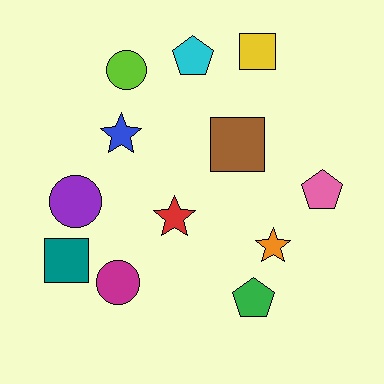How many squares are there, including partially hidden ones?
There are 3 squares.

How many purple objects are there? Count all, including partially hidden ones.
There is 1 purple object.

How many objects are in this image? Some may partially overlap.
There are 12 objects.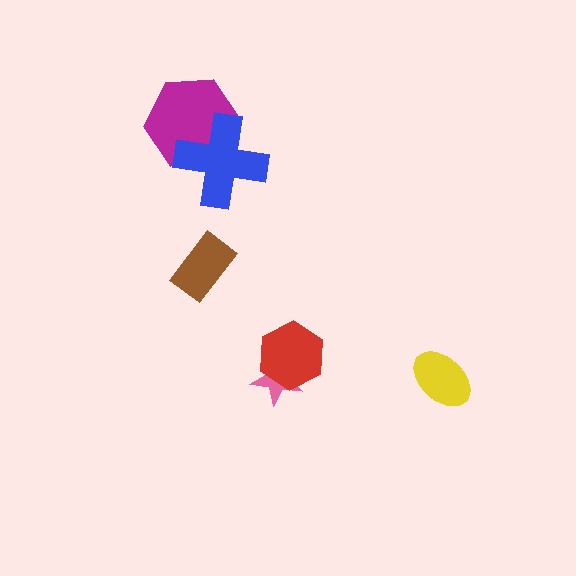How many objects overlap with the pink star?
1 object overlaps with the pink star.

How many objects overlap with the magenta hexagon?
1 object overlaps with the magenta hexagon.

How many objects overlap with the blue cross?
1 object overlaps with the blue cross.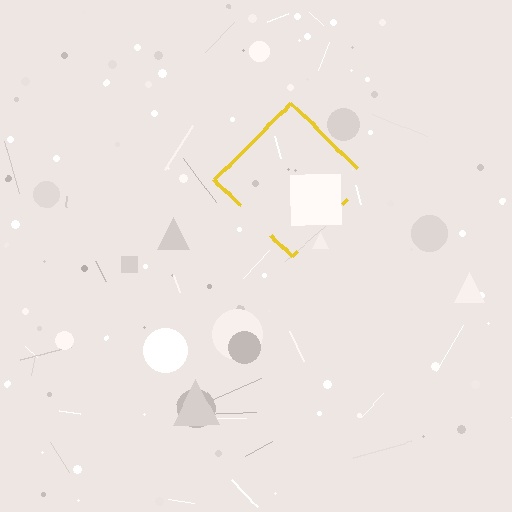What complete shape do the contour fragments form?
The contour fragments form a diamond.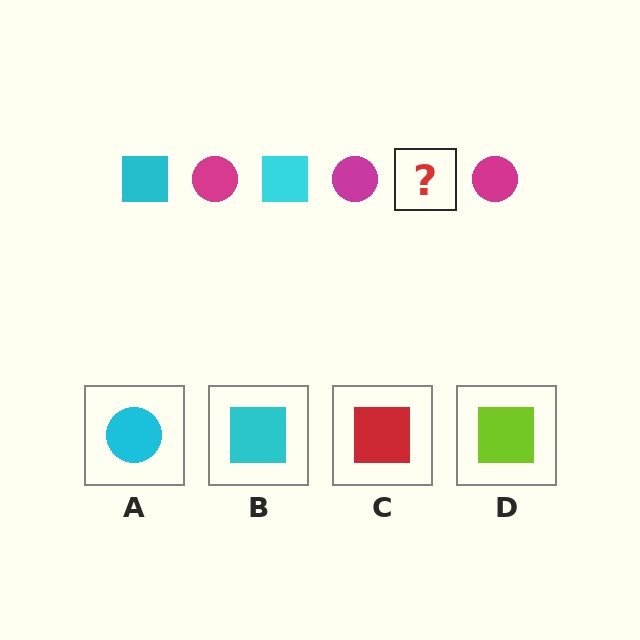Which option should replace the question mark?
Option B.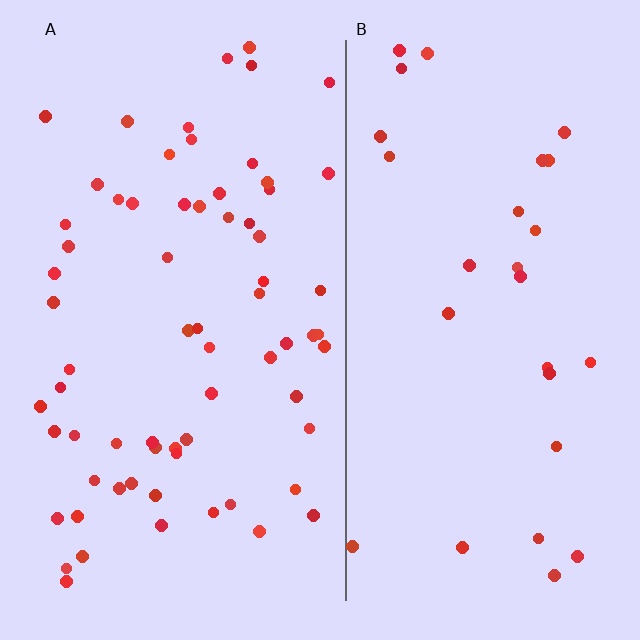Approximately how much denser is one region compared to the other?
Approximately 2.4× — region A over region B.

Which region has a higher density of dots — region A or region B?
A (the left).